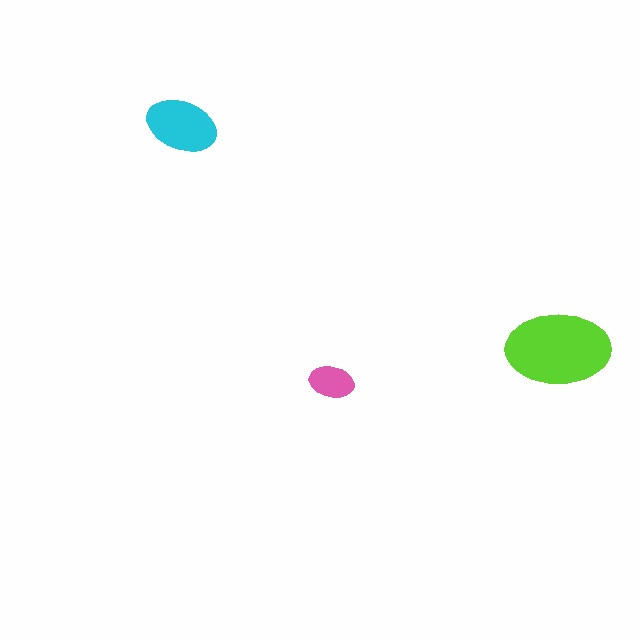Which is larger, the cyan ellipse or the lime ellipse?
The lime one.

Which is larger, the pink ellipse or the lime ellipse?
The lime one.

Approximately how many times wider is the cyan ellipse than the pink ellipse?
About 1.5 times wider.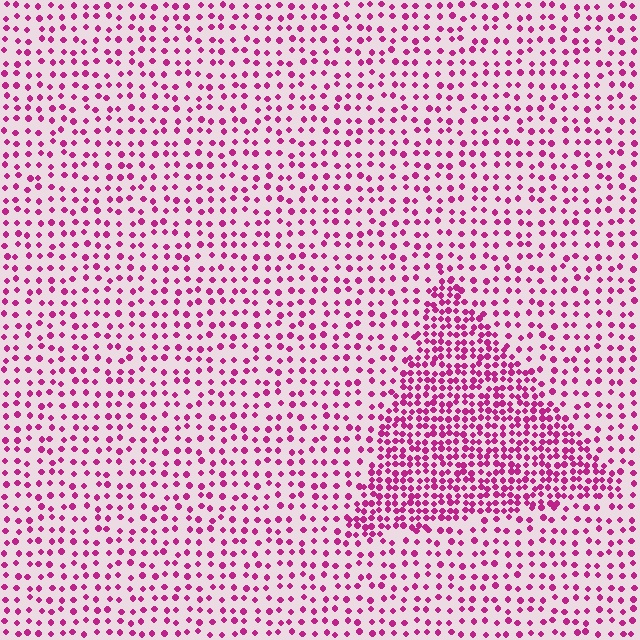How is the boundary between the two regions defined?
The boundary is defined by a change in element density (approximately 2.2x ratio). All elements are the same color, size, and shape.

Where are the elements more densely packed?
The elements are more densely packed inside the triangle boundary.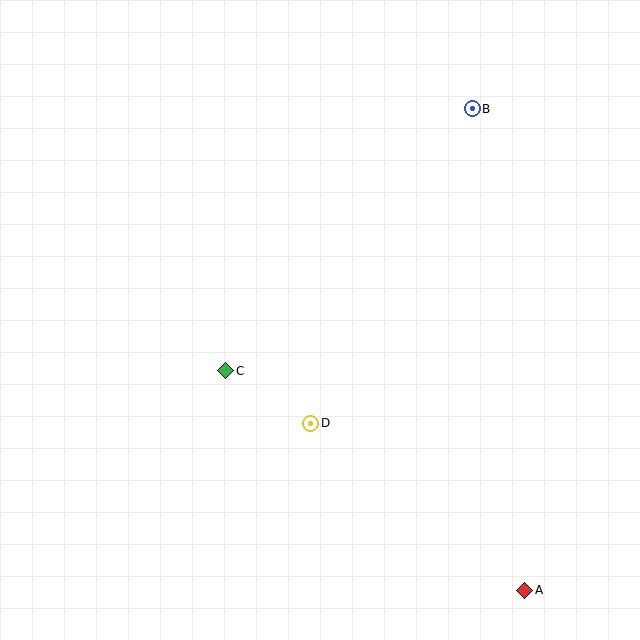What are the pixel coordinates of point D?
Point D is at (311, 423).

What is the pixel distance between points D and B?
The distance between D and B is 354 pixels.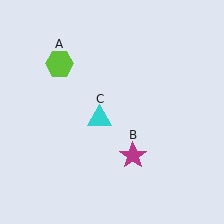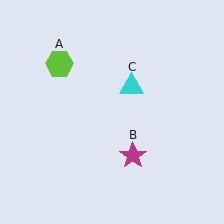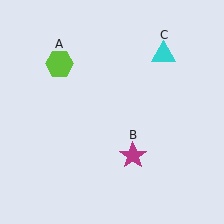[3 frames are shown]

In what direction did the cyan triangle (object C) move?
The cyan triangle (object C) moved up and to the right.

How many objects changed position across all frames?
1 object changed position: cyan triangle (object C).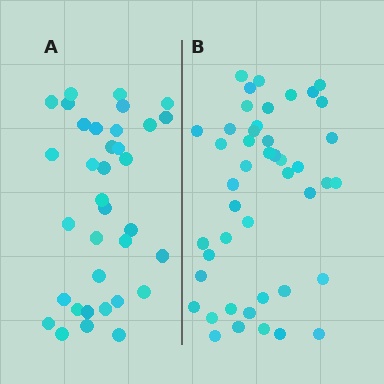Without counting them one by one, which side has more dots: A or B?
Region B (the right region) has more dots.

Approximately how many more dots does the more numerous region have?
Region B has roughly 10 or so more dots than region A.